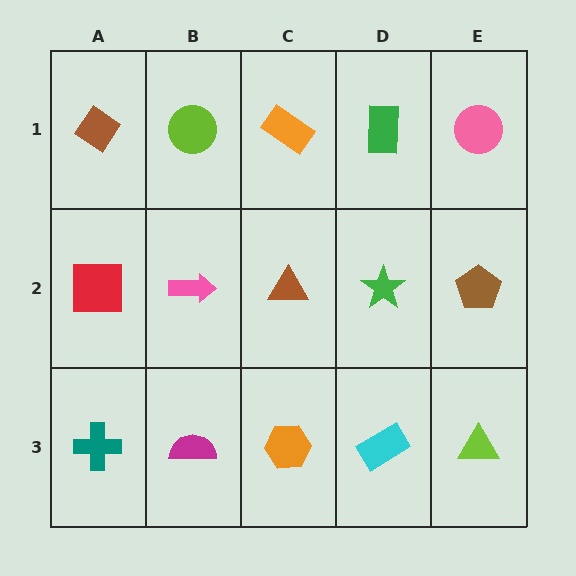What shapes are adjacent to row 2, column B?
A lime circle (row 1, column B), a magenta semicircle (row 3, column B), a red square (row 2, column A), a brown triangle (row 2, column C).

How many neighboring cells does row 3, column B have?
3.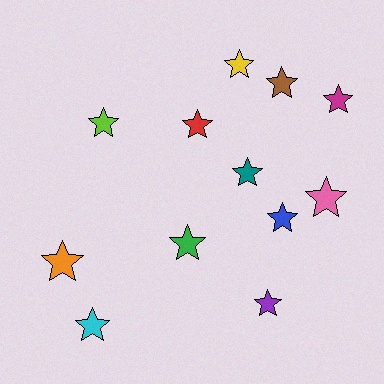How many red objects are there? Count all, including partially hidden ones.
There is 1 red object.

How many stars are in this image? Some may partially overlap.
There are 12 stars.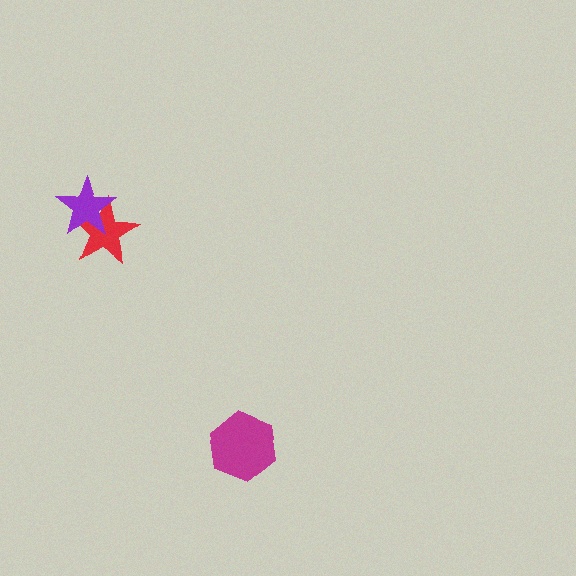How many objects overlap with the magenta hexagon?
0 objects overlap with the magenta hexagon.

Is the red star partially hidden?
Yes, it is partially covered by another shape.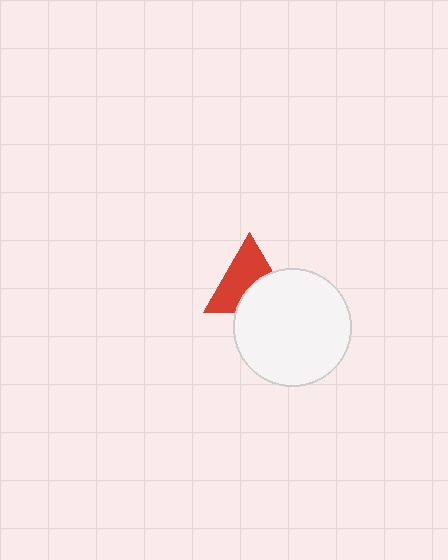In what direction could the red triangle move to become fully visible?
The red triangle could move up. That would shift it out from behind the white circle entirely.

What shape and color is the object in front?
The object in front is a white circle.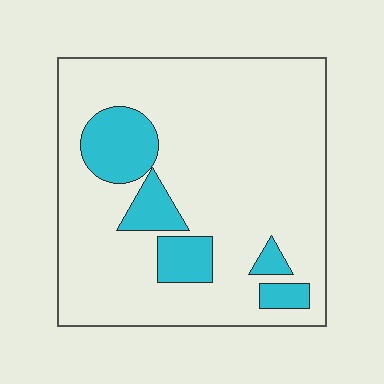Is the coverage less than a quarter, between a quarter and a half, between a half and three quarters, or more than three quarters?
Less than a quarter.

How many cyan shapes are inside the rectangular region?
5.